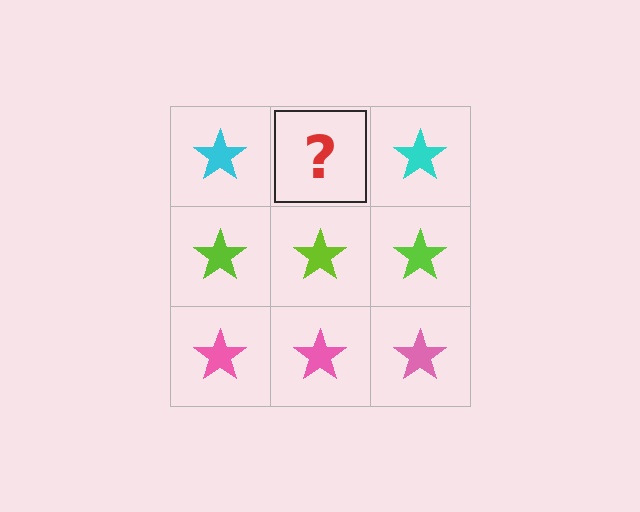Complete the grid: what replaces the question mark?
The question mark should be replaced with a cyan star.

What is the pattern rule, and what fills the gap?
The rule is that each row has a consistent color. The gap should be filled with a cyan star.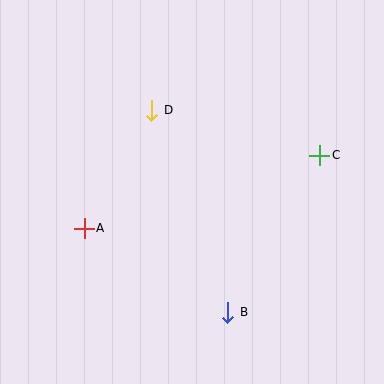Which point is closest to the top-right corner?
Point C is closest to the top-right corner.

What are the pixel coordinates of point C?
Point C is at (320, 155).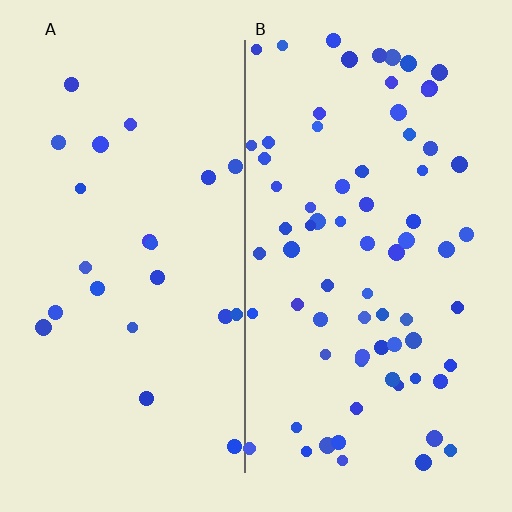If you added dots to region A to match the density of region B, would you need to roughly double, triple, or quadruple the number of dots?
Approximately triple.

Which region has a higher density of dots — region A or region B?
B (the right).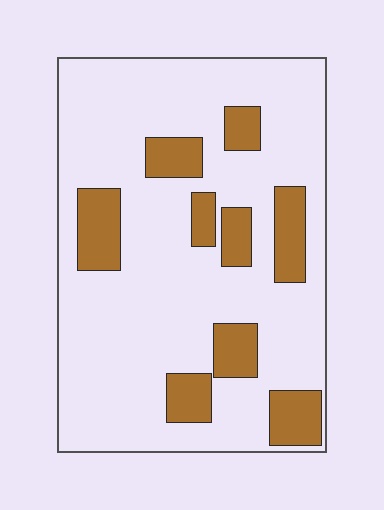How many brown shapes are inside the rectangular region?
9.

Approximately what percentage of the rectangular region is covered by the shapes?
Approximately 20%.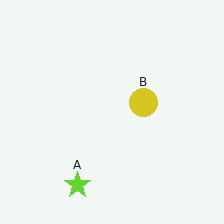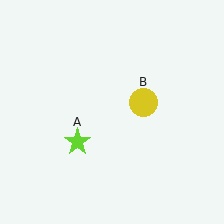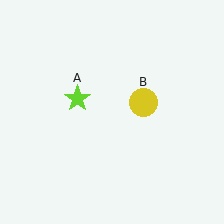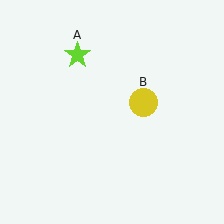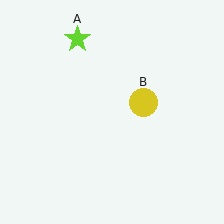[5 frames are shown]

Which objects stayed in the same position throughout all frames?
Yellow circle (object B) remained stationary.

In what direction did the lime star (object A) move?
The lime star (object A) moved up.